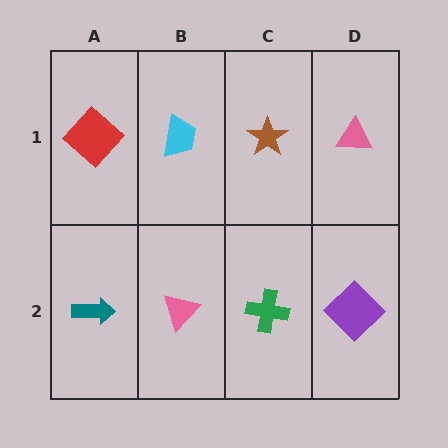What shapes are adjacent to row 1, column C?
A green cross (row 2, column C), a cyan trapezoid (row 1, column B), a pink triangle (row 1, column D).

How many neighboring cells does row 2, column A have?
2.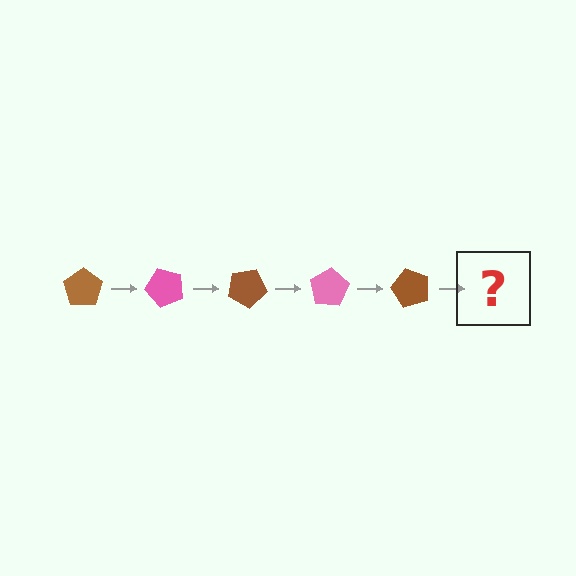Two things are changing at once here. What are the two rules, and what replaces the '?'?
The two rules are that it rotates 50 degrees each step and the color cycles through brown and pink. The '?' should be a pink pentagon, rotated 250 degrees from the start.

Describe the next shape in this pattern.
It should be a pink pentagon, rotated 250 degrees from the start.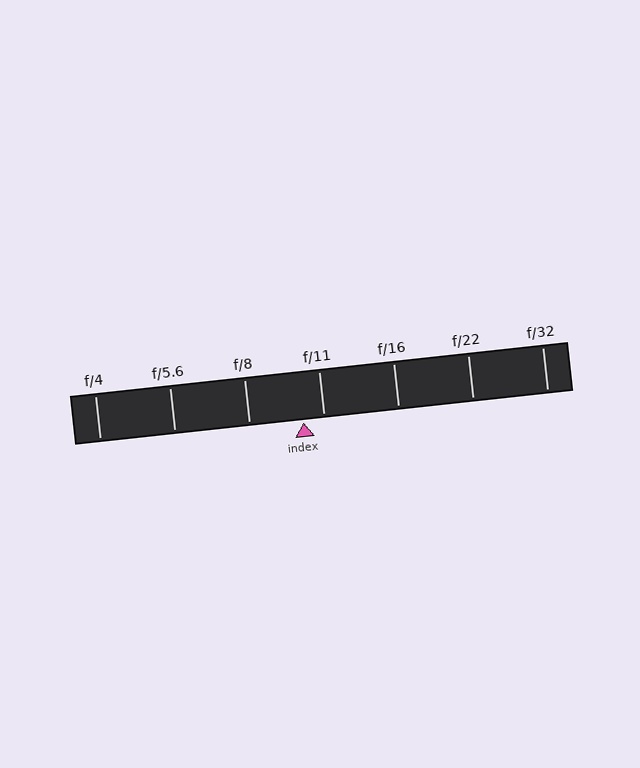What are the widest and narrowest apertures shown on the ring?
The widest aperture shown is f/4 and the narrowest is f/32.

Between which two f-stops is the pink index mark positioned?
The index mark is between f/8 and f/11.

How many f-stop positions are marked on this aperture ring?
There are 7 f-stop positions marked.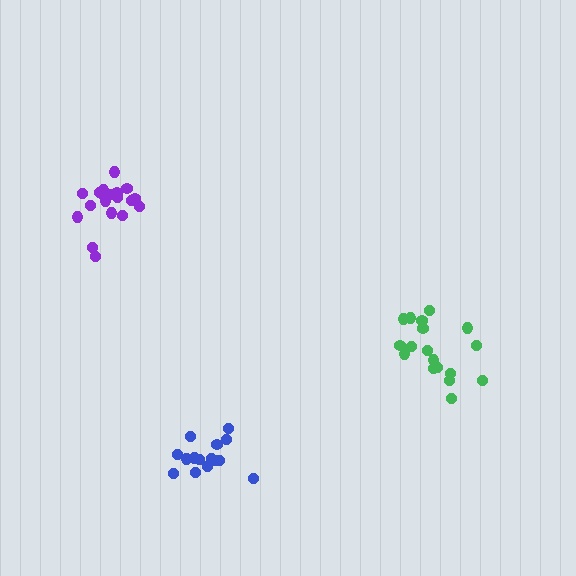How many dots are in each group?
Group 1: 18 dots, Group 2: 15 dots, Group 3: 19 dots (52 total).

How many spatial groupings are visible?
There are 3 spatial groupings.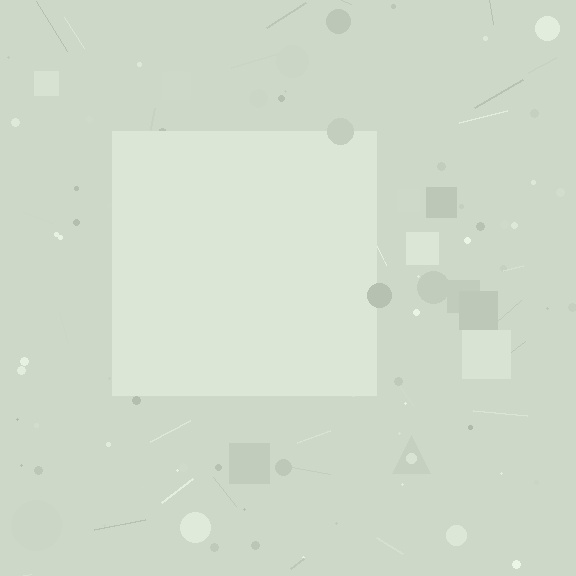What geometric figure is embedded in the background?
A square is embedded in the background.